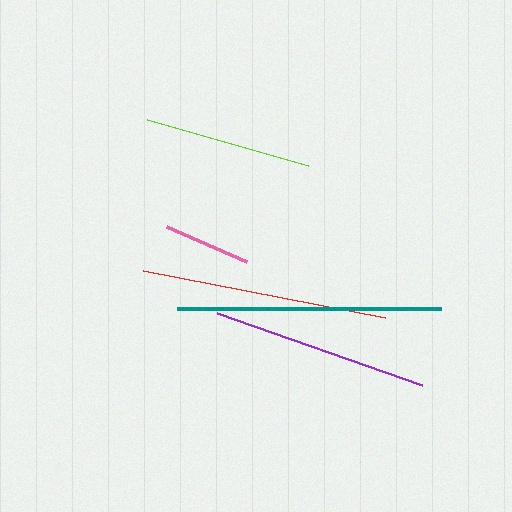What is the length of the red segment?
The red segment is approximately 247 pixels long.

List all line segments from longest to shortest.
From longest to shortest: teal, red, purple, lime, pink.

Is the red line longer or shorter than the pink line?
The red line is longer than the pink line.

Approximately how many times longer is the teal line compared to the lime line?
The teal line is approximately 1.6 times the length of the lime line.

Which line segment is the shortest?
The pink line is the shortest at approximately 88 pixels.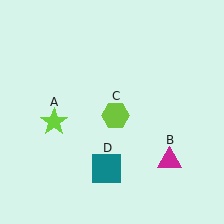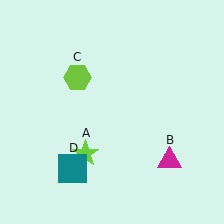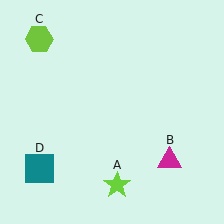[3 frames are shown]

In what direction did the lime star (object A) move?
The lime star (object A) moved down and to the right.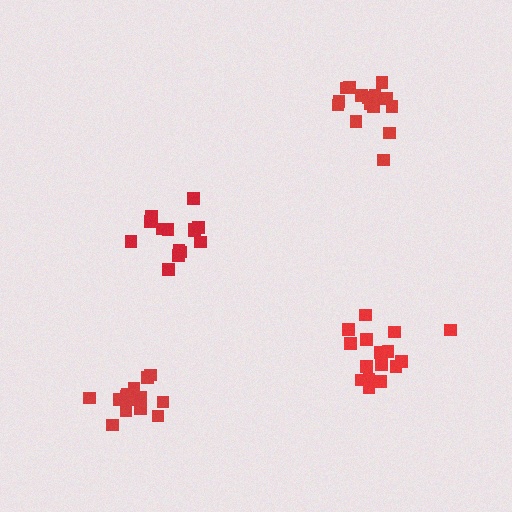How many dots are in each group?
Group 1: 17 dots, Group 2: 15 dots, Group 3: 15 dots, Group 4: 14 dots (61 total).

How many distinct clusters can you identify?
There are 4 distinct clusters.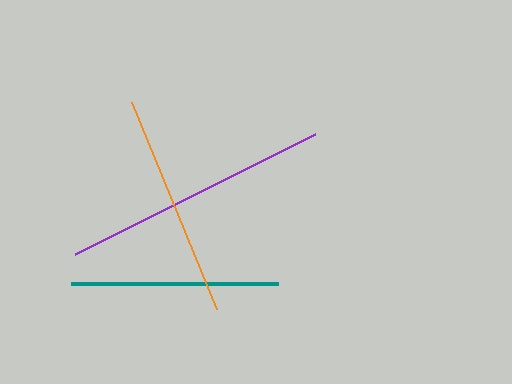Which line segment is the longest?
The purple line is the longest at approximately 268 pixels.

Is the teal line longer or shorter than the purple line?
The purple line is longer than the teal line.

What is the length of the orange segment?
The orange segment is approximately 224 pixels long.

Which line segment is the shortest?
The teal line is the shortest at approximately 206 pixels.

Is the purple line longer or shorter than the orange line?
The purple line is longer than the orange line.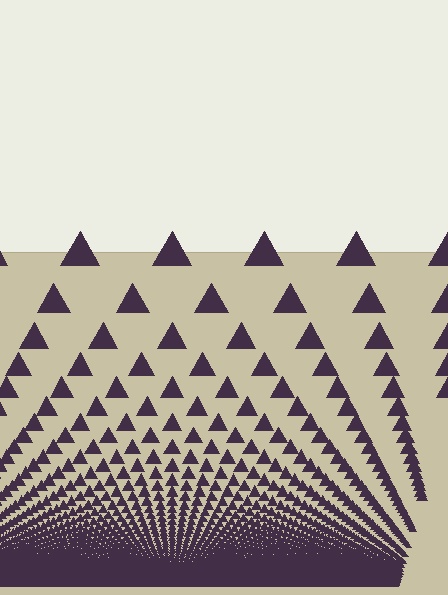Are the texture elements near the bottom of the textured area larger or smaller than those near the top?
Smaller. The gradient is inverted — elements near the bottom are smaller and denser.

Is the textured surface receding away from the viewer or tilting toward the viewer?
The surface appears to tilt toward the viewer. Texture elements get larger and sparser toward the top.